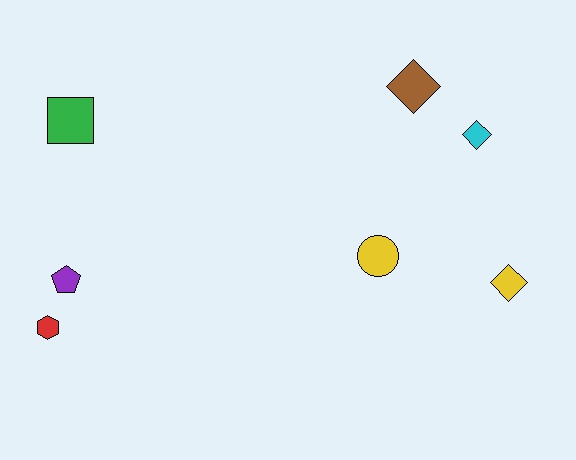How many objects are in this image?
There are 7 objects.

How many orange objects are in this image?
There are no orange objects.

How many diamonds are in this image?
There are 3 diamonds.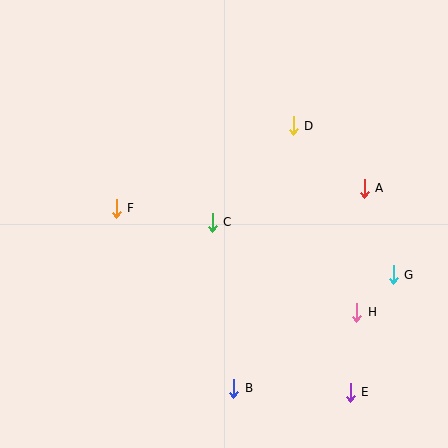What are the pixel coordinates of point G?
Point G is at (393, 275).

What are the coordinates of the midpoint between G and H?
The midpoint between G and H is at (375, 293).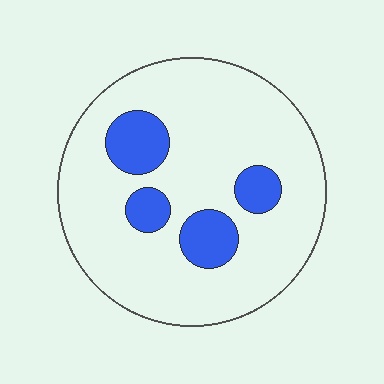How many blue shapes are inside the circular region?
4.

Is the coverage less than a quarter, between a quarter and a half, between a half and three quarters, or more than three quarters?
Less than a quarter.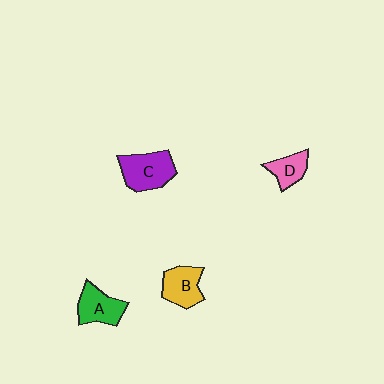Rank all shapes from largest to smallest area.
From largest to smallest: C (purple), A (green), B (yellow), D (pink).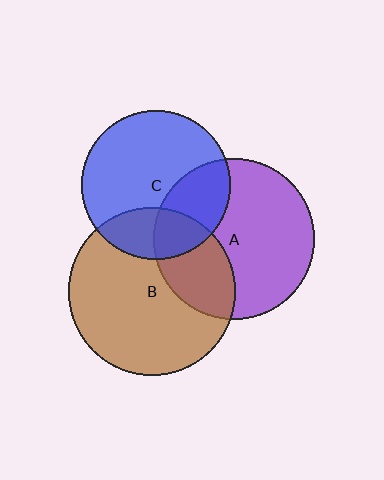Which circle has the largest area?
Circle B (brown).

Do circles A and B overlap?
Yes.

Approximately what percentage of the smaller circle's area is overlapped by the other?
Approximately 30%.